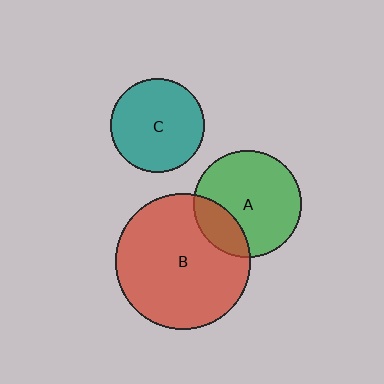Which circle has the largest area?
Circle B (red).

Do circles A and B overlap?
Yes.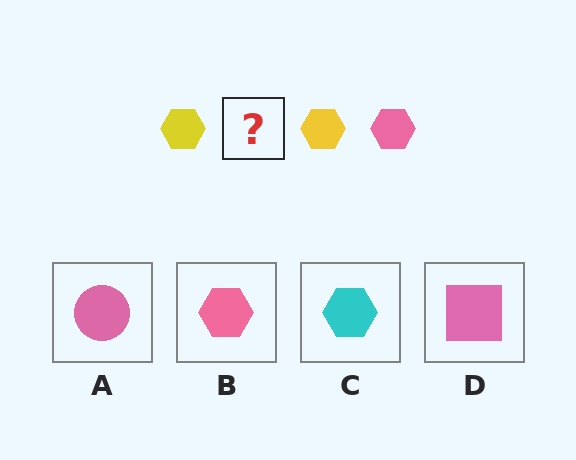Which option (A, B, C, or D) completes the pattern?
B.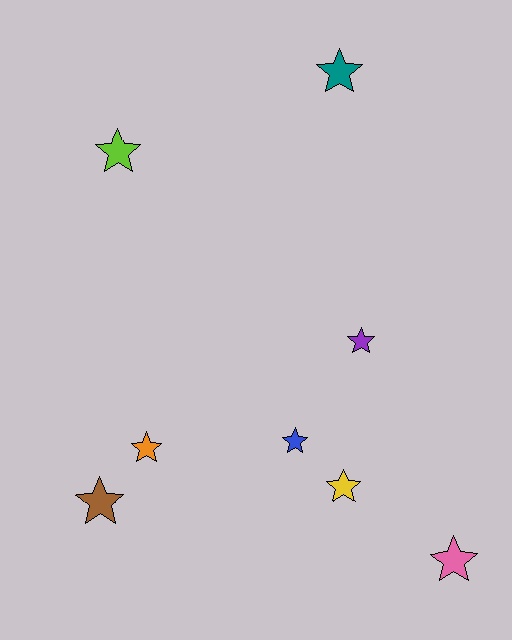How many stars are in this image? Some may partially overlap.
There are 8 stars.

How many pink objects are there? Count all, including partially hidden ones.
There is 1 pink object.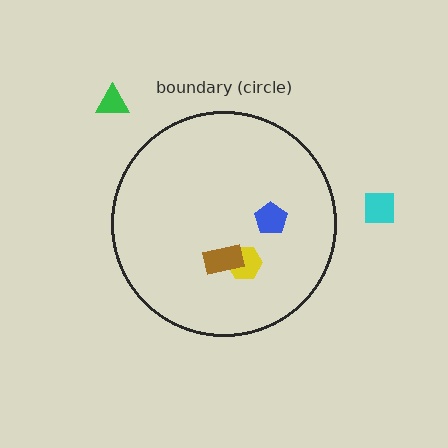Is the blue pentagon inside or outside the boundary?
Inside.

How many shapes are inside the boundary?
3 inside, 2 outside.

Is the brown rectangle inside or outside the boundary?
Inside.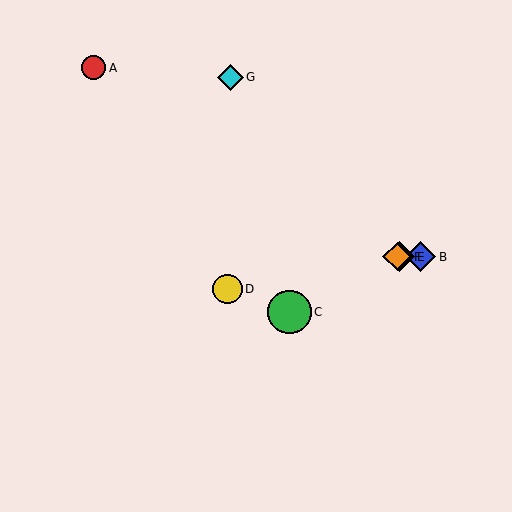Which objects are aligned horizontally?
Objects B, E, F are aligned horizontally.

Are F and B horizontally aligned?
Yes, both are at y≈257.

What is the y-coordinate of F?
Object F is at y≈257.